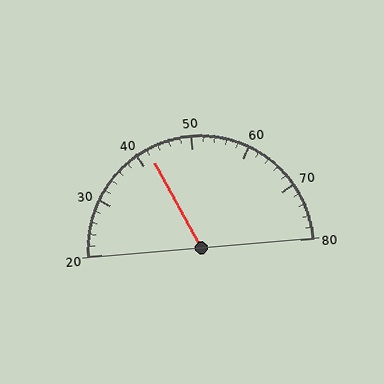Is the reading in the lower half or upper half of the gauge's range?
The reading is in the lower half of the range (20 to 80).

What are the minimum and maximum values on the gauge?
The gauge ranges from 20 to 80.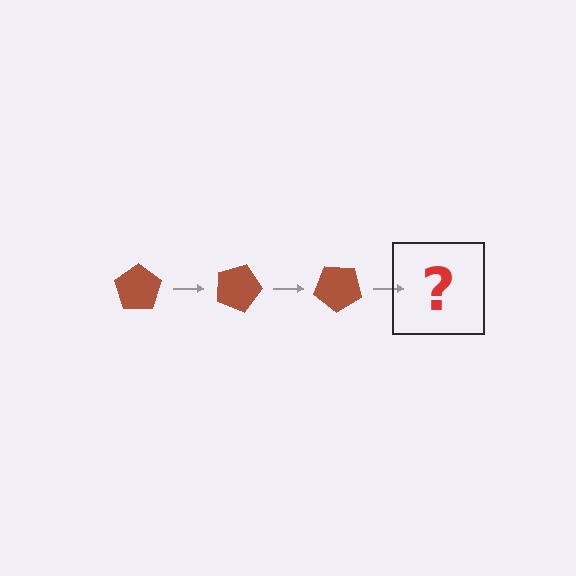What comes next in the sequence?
The next element should be a brown pentagon rotated 60 degrees.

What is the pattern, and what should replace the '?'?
The pattern is that the pentagon rotates 20 degrees each step. The '?' should be a brown pentagon rotated 60 degrees.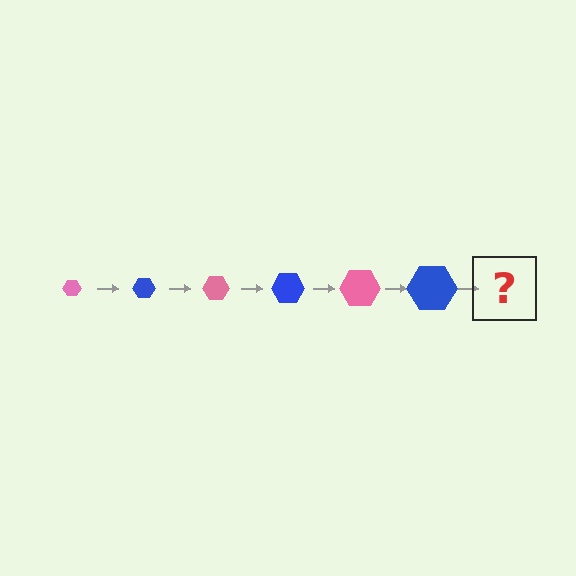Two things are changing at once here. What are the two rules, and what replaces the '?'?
The two rules are that the hexagon grows larger each step and the color cycles through pink and blue. The '?' should be a pink hexagon, larger than the previous one.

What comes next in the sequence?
The next element should be a pink hexagon, larger than the previous one.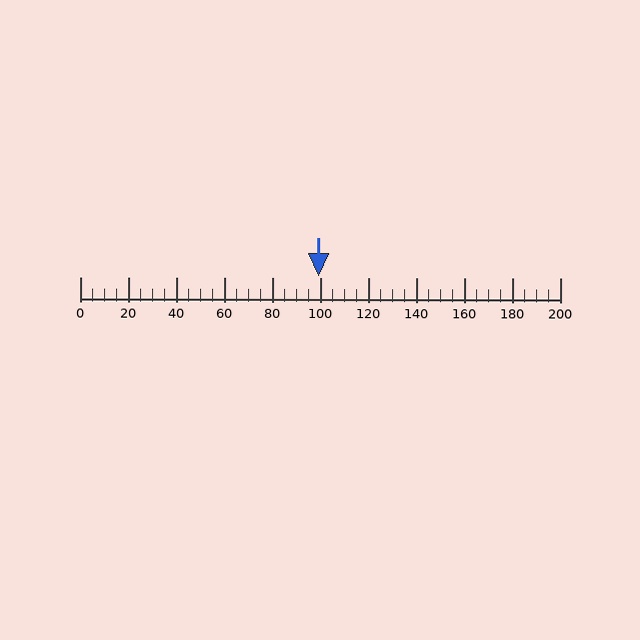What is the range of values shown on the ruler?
The ruler shows values from 0 to 200.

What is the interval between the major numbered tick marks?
The major tick marks are spaced 20 units apart.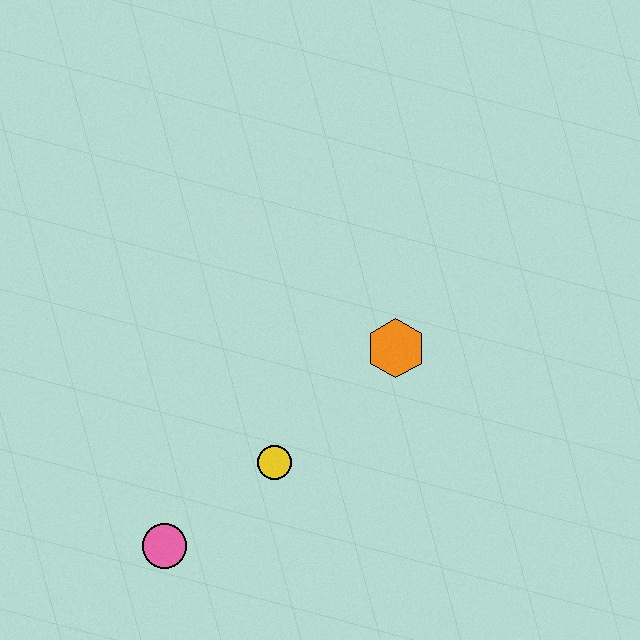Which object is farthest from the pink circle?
The orange hexagon is farthest from the pink circle.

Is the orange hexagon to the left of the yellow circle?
No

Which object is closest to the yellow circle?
The pink circle is closest to the yellow circle.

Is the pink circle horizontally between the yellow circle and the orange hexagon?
No